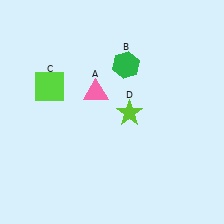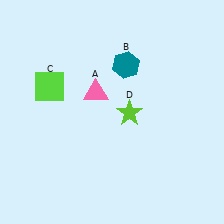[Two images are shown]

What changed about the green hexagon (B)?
In Image 1, B is green. In Image 2, it changed to teal.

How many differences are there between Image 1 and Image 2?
There is 1 difference between the two images.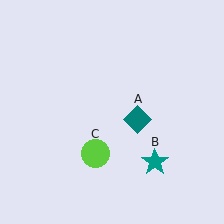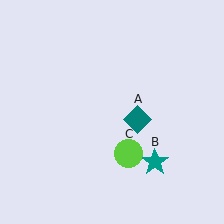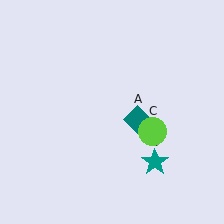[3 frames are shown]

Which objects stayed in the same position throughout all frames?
Teal diamond (object A) and teal star (object B) remained stationary.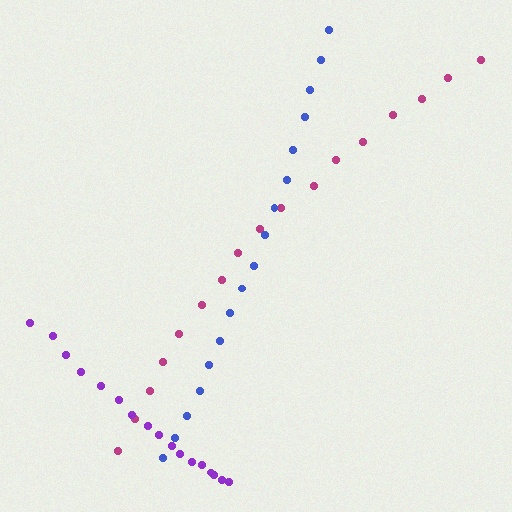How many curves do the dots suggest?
There are 3 distinct paths.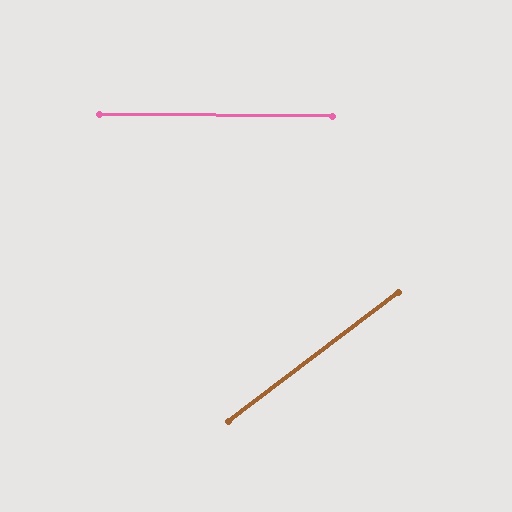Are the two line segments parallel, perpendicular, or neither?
Neither parallel nor perpendicular — they differ by about 38°.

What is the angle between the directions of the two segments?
Approximately 38 degrees.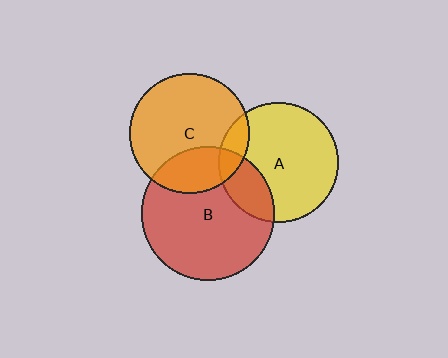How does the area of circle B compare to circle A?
Approximately 1.2 times.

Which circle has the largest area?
Circle B (red).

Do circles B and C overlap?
Yes.